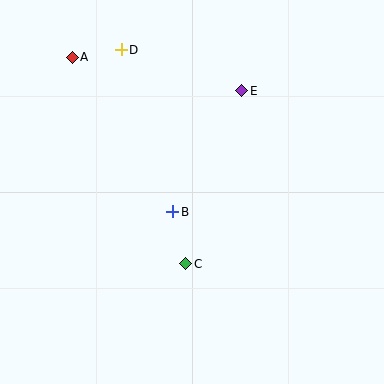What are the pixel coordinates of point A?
Point A is at (72, 57).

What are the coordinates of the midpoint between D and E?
The midpoint between D and E is at (182, 70).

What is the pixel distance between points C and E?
The distance between C and E is 182 pixels.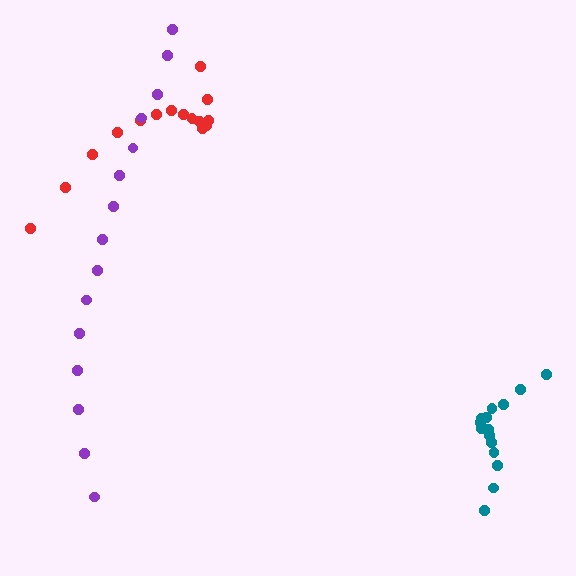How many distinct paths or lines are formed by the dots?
There are 3 distinct paths.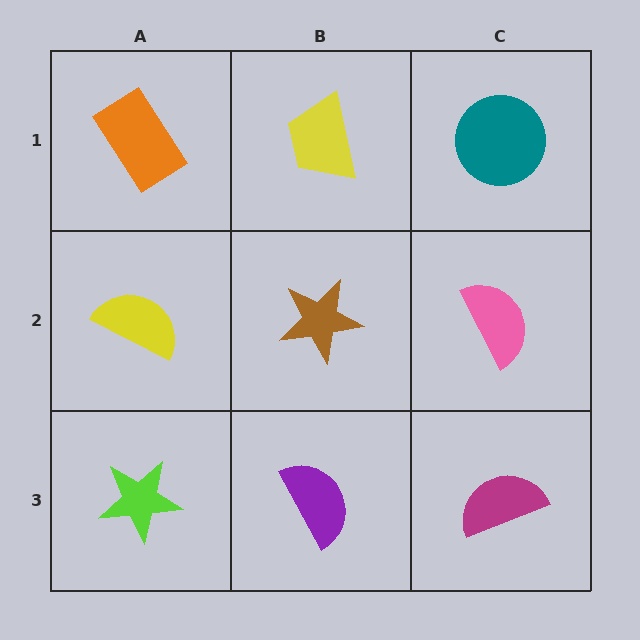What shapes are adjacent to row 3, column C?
A pink semicircle (row 2, column C), a purple semicircle (row 3, column B).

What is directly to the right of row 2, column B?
A pink semicircle.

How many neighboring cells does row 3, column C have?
2.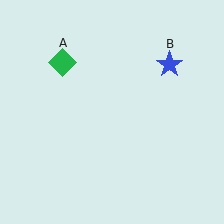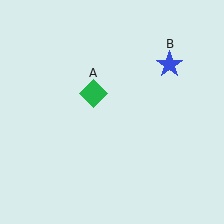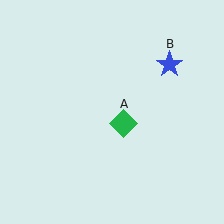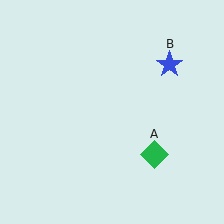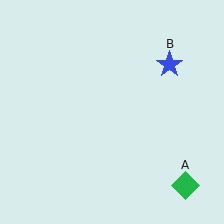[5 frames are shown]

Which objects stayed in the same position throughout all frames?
Blue star (object B) remained stationary.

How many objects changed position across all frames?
1 object changed position: green diamond (object A).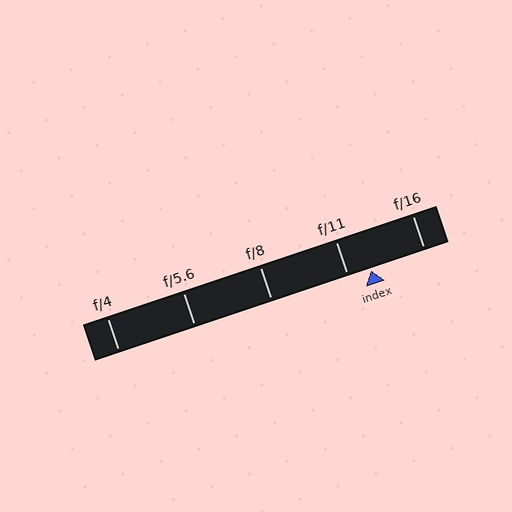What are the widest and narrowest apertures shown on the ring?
The widest aperture shown is f/4 and the narrowest is f/16.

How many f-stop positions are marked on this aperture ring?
There are 5 f-stop positions marked.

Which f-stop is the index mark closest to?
The index mark is closest to f/11.